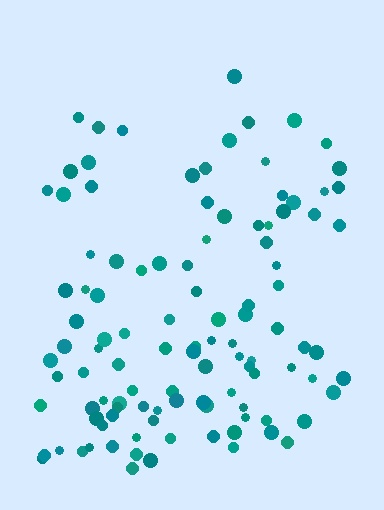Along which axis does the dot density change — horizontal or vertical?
Vertical.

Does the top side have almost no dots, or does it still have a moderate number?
Still a moderate number, just noticeably fewer than the bottom.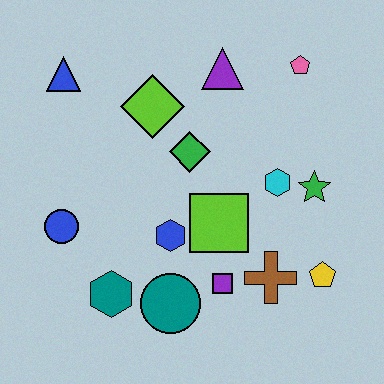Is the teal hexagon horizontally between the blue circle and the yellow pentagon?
Yes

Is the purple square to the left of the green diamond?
No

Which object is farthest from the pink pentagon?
The teal hexagon is farthest from the pink pentagon.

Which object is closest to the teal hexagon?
The teal circle is closest to the teal hexagon.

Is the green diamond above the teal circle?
Yes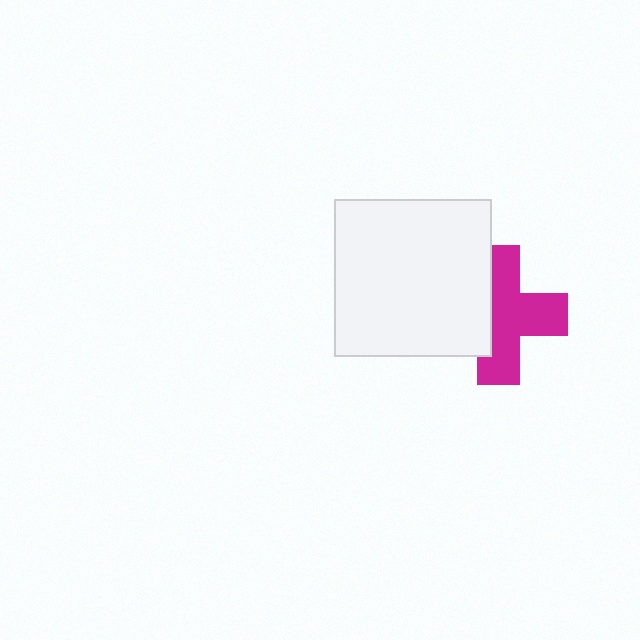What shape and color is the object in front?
The object in front is a white square.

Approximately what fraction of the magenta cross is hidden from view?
Roughly 36% of the magenta cross is hidden behind the white square.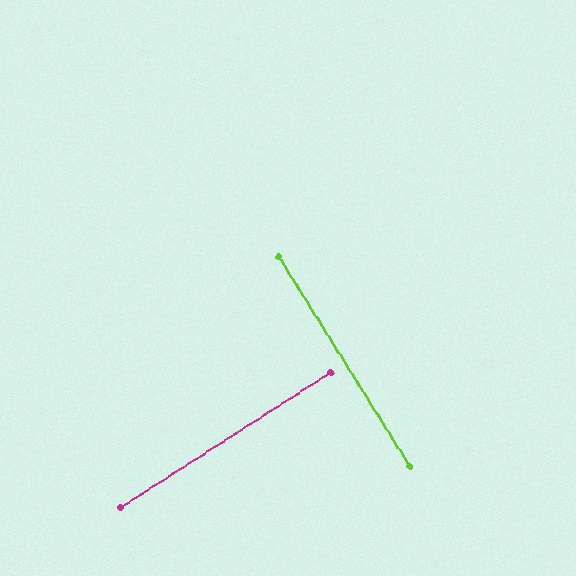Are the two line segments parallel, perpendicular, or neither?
Perpendicular — they meet at approximately 89°.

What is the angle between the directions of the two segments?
Approximately 89 degrees.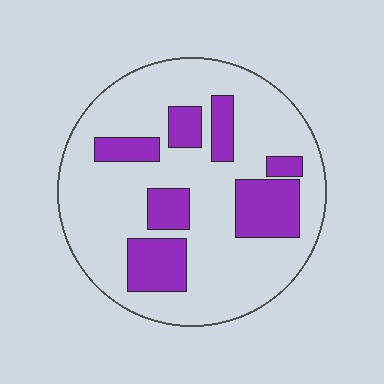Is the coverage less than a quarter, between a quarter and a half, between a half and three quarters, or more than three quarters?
Less than a quarter.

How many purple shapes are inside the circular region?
7.